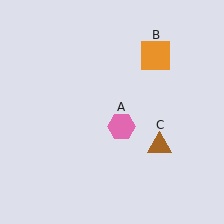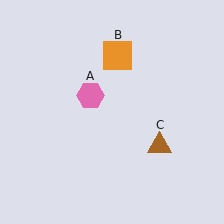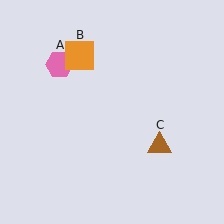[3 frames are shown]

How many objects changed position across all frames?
2 objects changed position: pink hexagon (object A), orange square (object B).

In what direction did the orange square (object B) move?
The orange square (object B) moved left.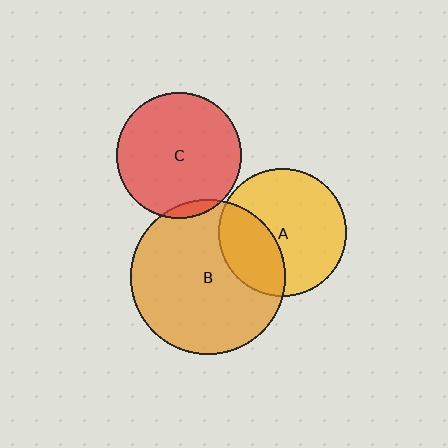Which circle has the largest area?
Circle B (orange).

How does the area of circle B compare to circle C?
Approximately 1.5 times.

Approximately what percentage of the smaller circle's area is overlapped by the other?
Approximately 5%.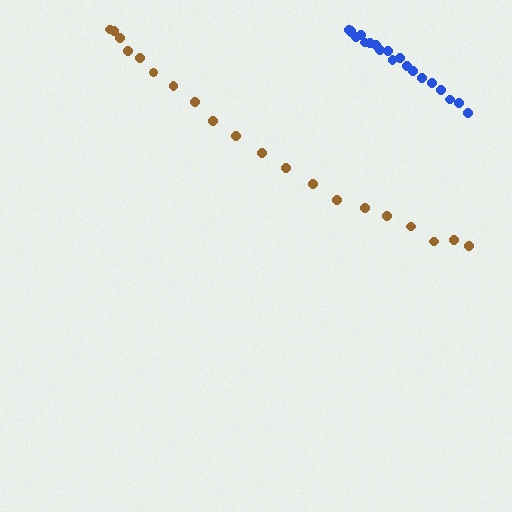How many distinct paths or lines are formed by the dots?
There are 2 distinct paths.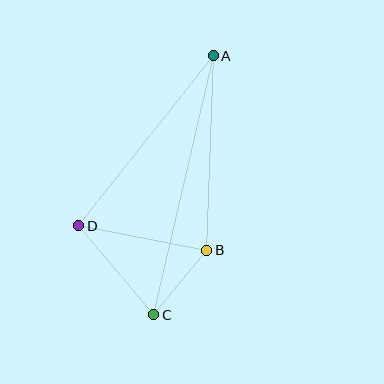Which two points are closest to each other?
Points B and C are closest to each other.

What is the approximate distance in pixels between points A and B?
The distance between A and B is approximately 195 pixels.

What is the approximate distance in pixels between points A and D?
The distance between A and D is approximately 217 pixels.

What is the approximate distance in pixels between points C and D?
The distance between C and D is approximately 116 pixels.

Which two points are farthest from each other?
Points A and C are farthest from each other.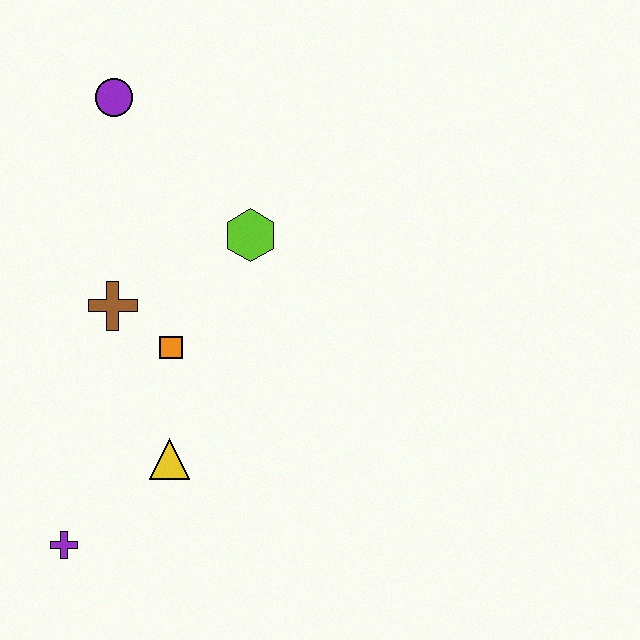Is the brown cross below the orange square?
No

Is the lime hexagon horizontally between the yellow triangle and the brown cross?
No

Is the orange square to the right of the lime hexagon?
No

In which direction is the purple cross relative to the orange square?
The purple cross is below the orange square.